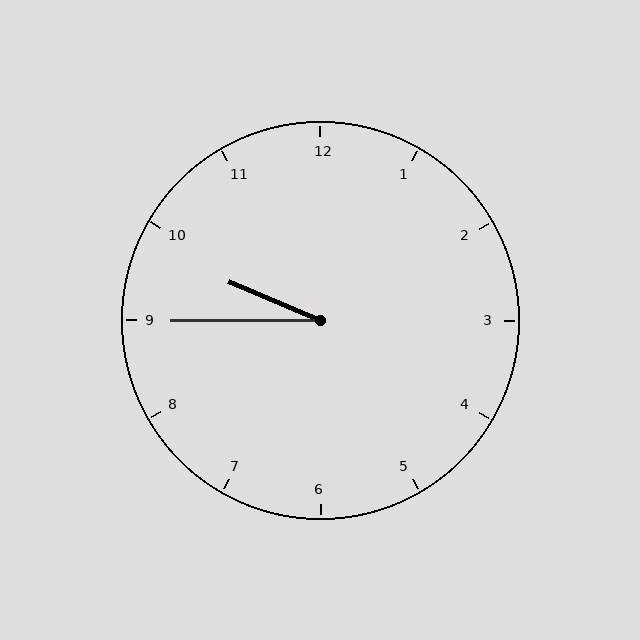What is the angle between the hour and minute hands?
Approximately 22 degrees.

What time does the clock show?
9:45.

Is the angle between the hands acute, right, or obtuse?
It is acute.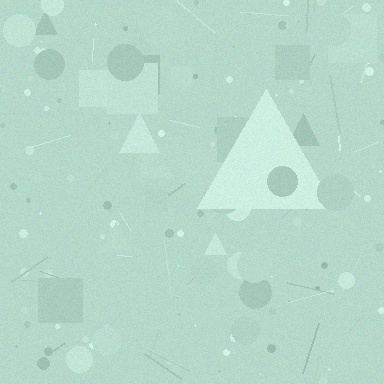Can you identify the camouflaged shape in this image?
The camouflaged shape is a triangle.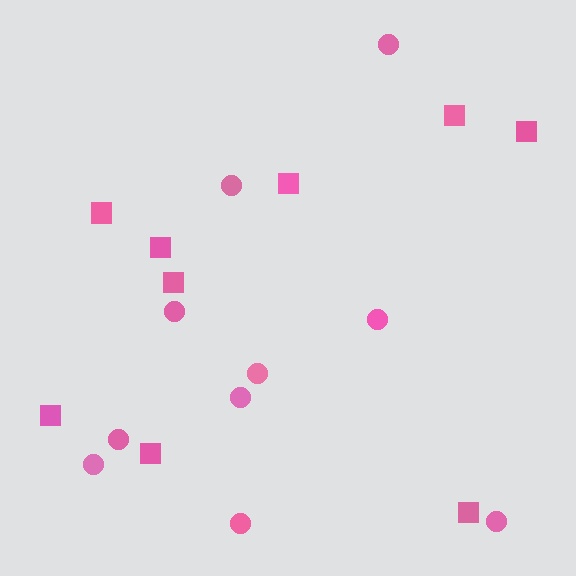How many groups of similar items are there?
There are 2 groups: one group of squares (9) and one group of circles (10).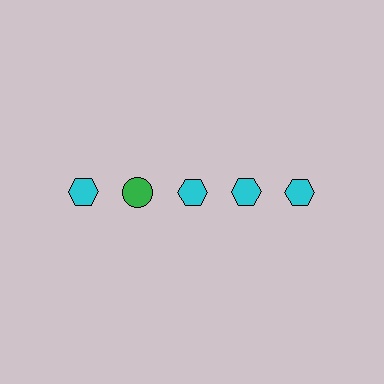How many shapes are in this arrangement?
There are 5 shapes arranged in a grid pattern.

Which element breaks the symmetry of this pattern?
The green circle in the top row, second from left column breaks the symmetry. All other shapes are cyan hexagons.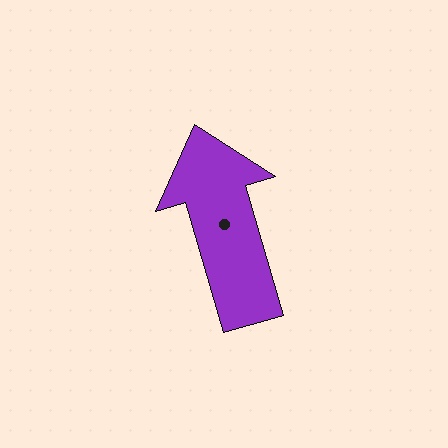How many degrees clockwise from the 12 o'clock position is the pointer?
Approximately 343 degrees.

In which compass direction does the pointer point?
North.